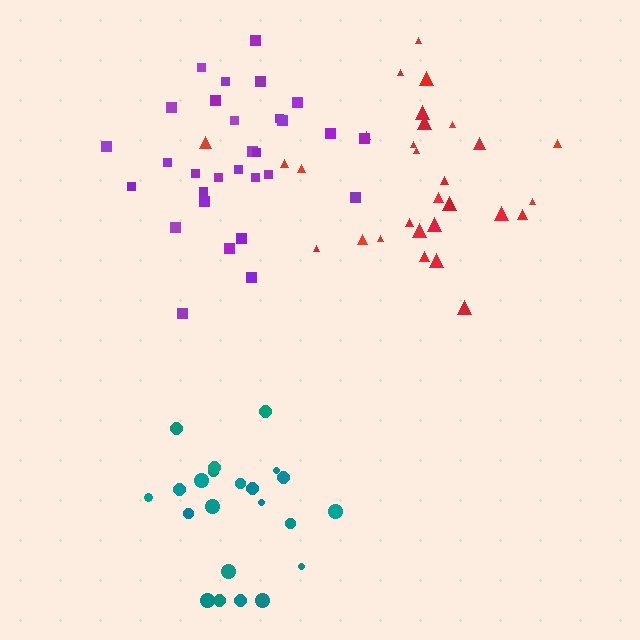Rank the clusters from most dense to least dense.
purple, red, teal.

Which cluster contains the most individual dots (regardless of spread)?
Purple (30).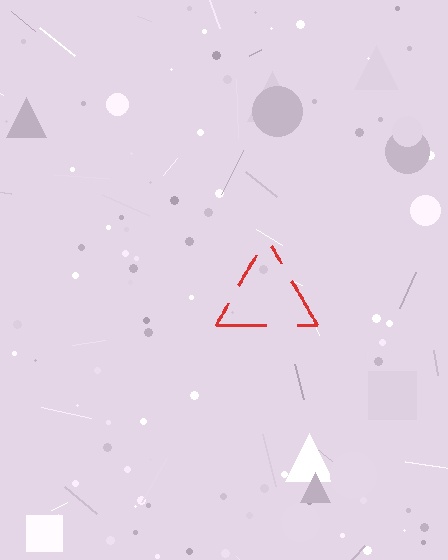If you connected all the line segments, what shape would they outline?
They would outline a triangle.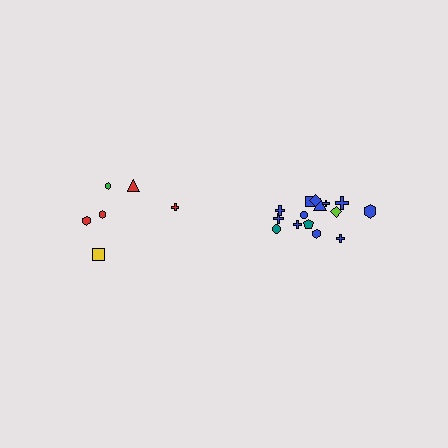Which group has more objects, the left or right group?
The right group.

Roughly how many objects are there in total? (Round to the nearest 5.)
Roughly 20 objects in total.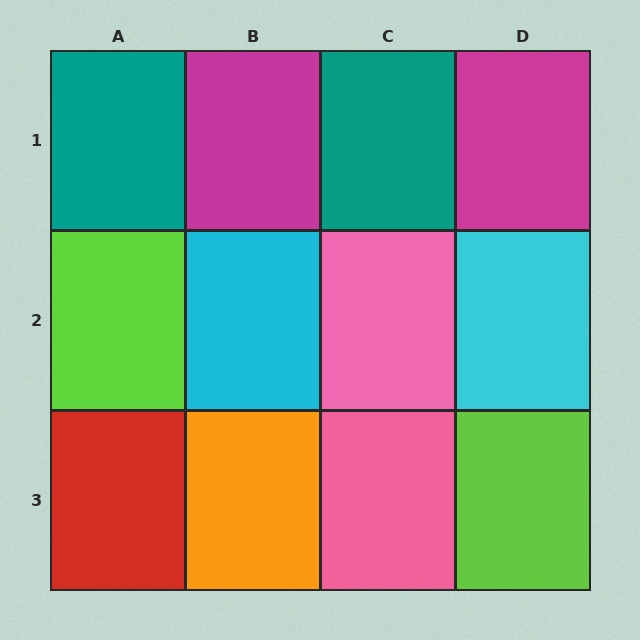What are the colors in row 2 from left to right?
Lime, cyan, pink, cyan.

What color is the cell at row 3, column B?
Orange.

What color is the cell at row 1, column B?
Magenta.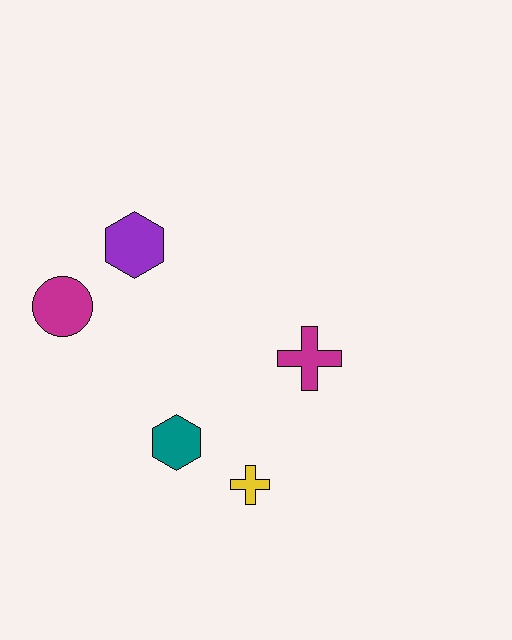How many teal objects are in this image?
There is 1 teal object.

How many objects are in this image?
There are 5 objects.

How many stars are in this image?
There are no stars.